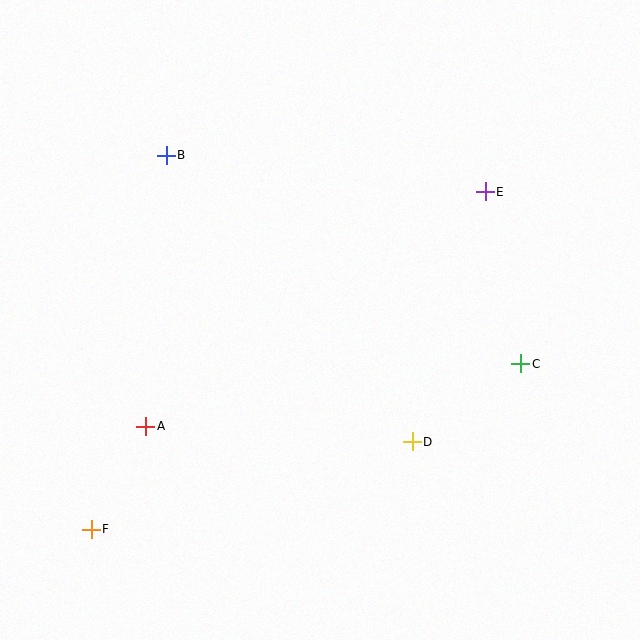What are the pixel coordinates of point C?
Point C is at (521, 364).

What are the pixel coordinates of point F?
Point F is at (91, 529).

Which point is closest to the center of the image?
Point D at (412, 442) is closest to the center.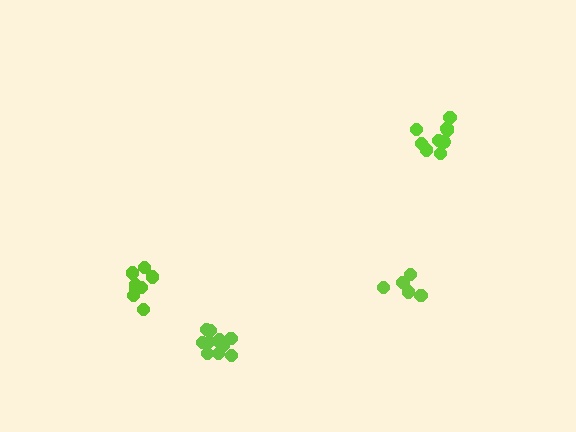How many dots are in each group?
Group 1: 6 dots, Group 2: 8 dots, Group 3: 9 dots, Group 4: 11 dots (34 total).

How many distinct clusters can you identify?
There are 4 distinct clusters.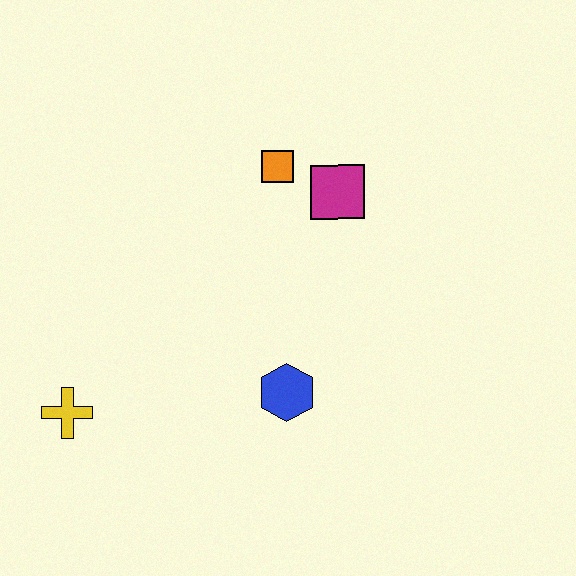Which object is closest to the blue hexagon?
The magenta square is closest to the blue hexagon.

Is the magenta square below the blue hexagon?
No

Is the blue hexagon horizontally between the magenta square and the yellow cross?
Yes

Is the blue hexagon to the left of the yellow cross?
No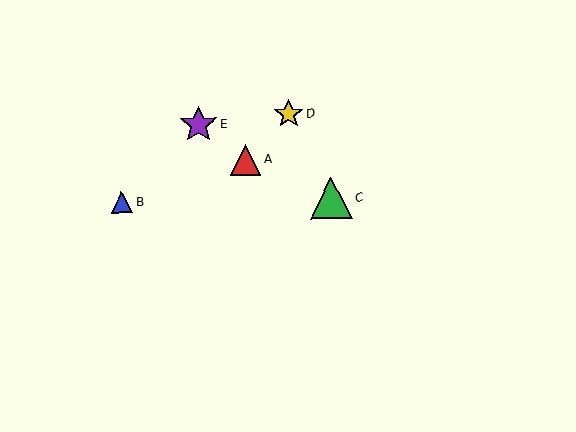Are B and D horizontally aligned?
No, B is at y≈203 and D is at y≈114.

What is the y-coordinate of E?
Object E is at y≈125.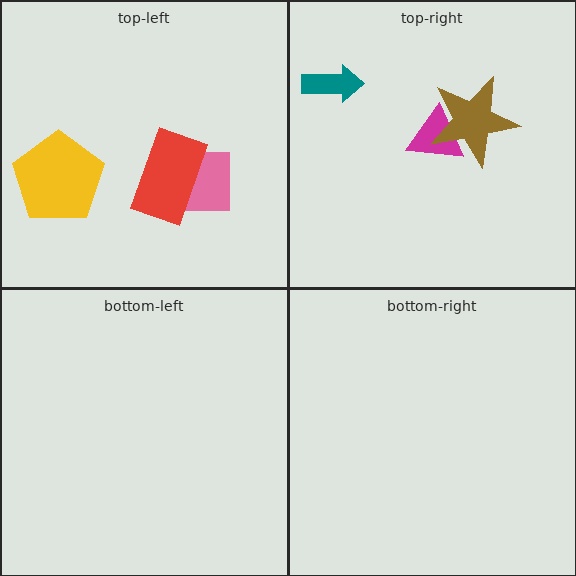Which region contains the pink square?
The top-left region.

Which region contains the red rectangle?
The top-left region.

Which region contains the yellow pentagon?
The top-left region.